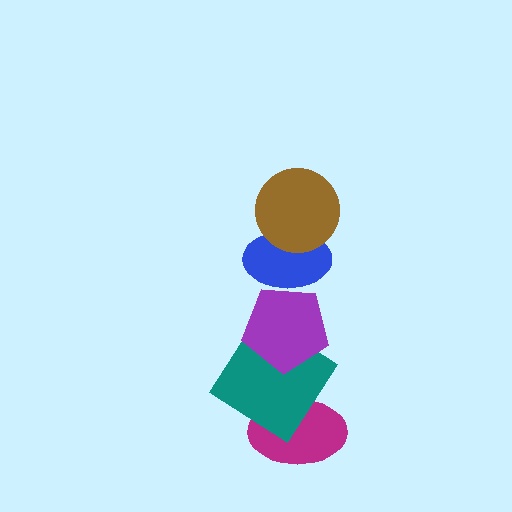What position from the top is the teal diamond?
The teal diamond is 4th from the top.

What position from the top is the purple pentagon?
The purple pentagon is 3rd from the top.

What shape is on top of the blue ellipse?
The brown circle is on top of the blue ellipse.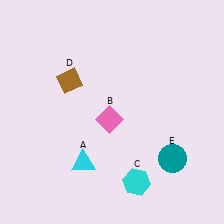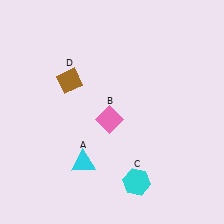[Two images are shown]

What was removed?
The teal circle (E) was removed in Image 2.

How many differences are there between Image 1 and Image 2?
There is 1 difference between the two images.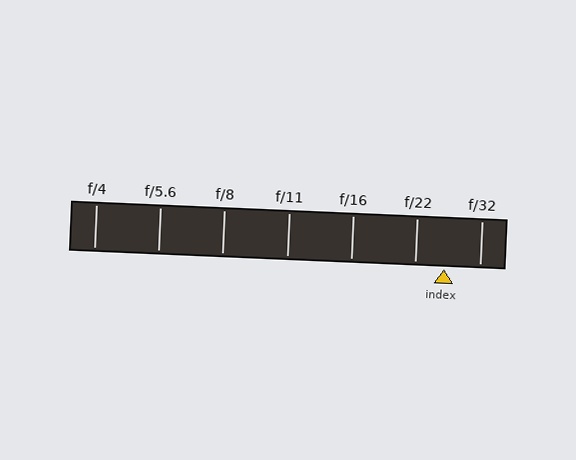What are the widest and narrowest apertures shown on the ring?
The widest aperture shown is f/4 and the narrowest is f/32.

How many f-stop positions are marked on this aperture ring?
There are 7 f-stop positions marked.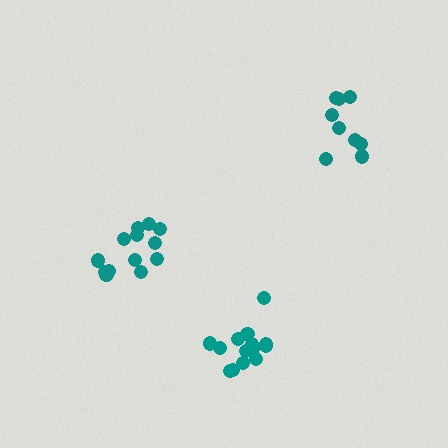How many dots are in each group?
Group 1: 13 dots, Group 2: 9 dots, Group 3: 14 dots (36 total).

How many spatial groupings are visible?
There are 3 spatial groupings.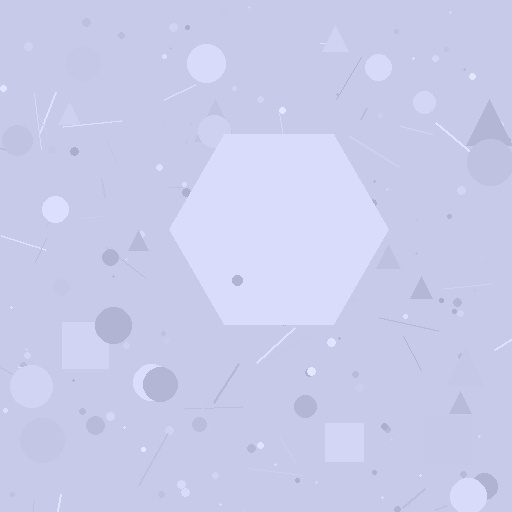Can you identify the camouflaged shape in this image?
The camouflaged shape is a hexagon.